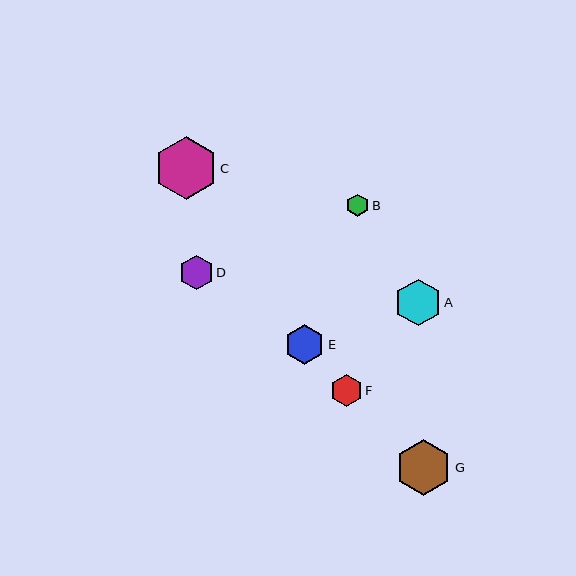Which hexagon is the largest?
Hexagon C is the largest with a size of approximately 63 pixels.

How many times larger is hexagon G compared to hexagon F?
Hexagon G is approximately 1.7 times the size of hexagon F.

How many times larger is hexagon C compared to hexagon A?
Hexagon C is approximately 1.3 times the size of hexagon A.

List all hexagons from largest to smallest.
From largest to smallest: C, G, A, E, D, F, B.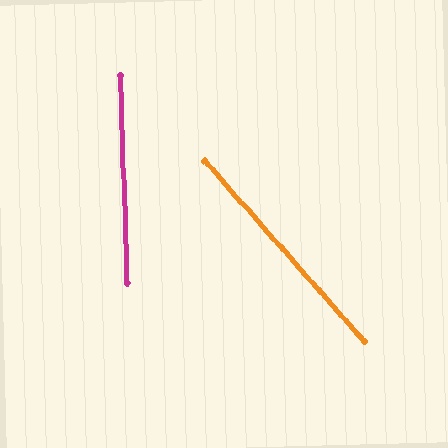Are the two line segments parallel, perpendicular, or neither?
Neither parallel nor perpendicular — they differ by about 40°.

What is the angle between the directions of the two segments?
Approximately 40 degrees.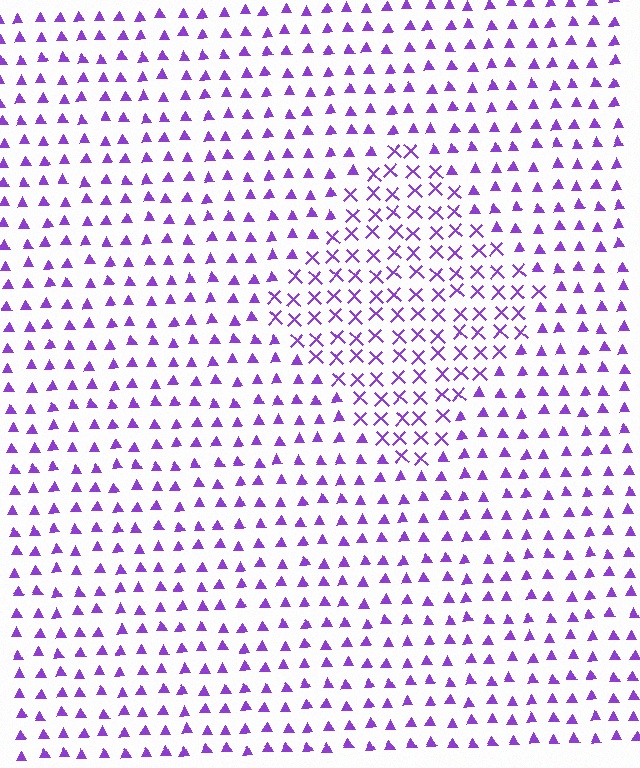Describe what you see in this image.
The image is filled with small purple elements arranged in a uniform grid. A diamond-shaped region contains X marks, while the surrounding area contains triangles. The boundary is defined purely by the change in element shape.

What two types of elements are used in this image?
The image uses X marks inside the diamond region and triangles outside it.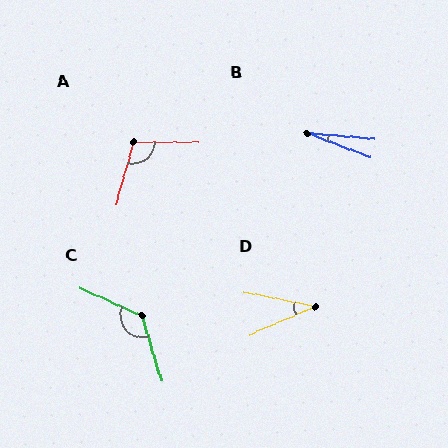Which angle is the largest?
C, at approximately 131 degrees.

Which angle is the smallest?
B, at approximately 16 degrees.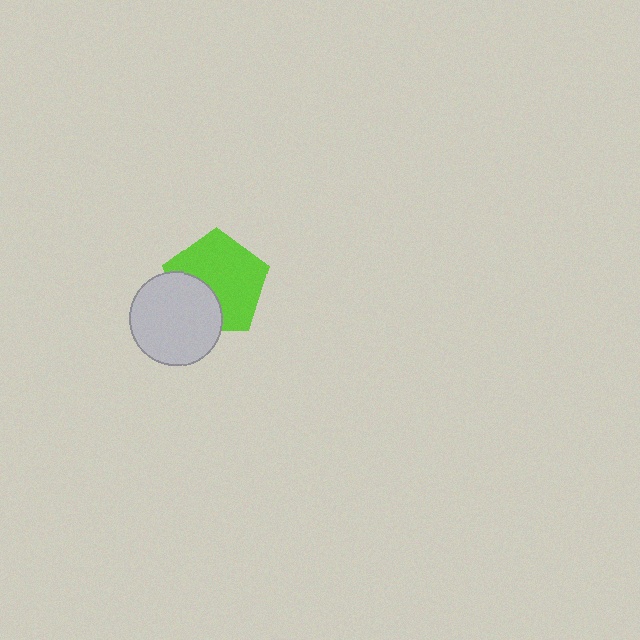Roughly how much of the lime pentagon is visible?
Most of it is visible (roughly 68%).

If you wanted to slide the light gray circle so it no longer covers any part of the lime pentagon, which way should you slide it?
Slide it toward the lower-left — that is the most direct way to separate the two shapes.